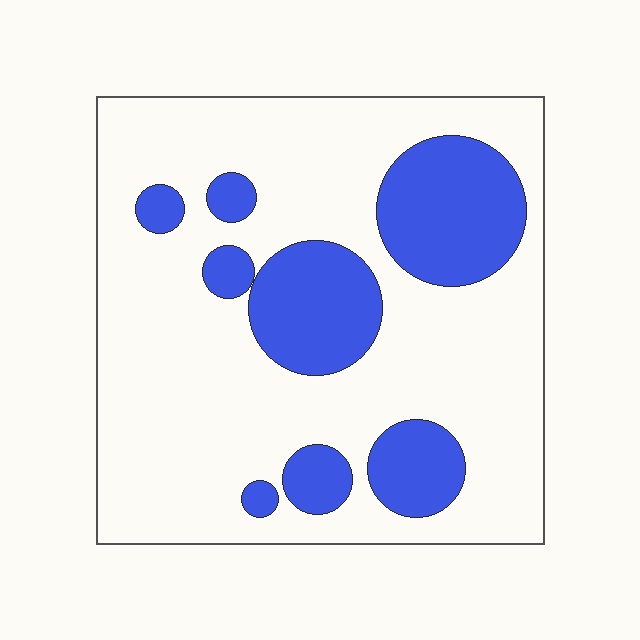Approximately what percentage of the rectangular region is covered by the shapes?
Approximately 25%.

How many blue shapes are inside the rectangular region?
8.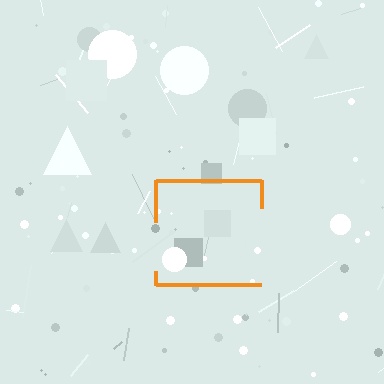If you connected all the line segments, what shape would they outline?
They would outline a square.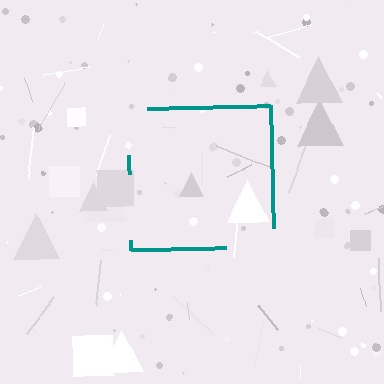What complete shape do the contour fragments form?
The contour fragments form a square.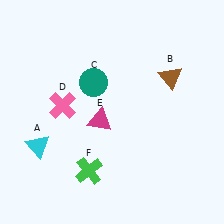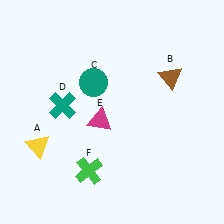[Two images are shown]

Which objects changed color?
A changed from cyan to yellow. D changed from pink to teal.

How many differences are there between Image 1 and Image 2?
There are 2 differences between the two images.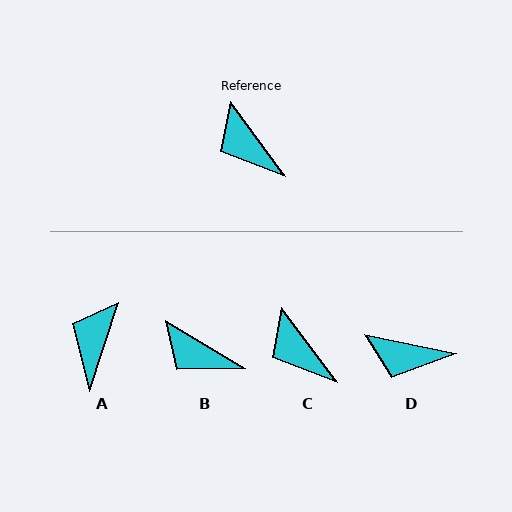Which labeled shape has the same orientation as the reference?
C.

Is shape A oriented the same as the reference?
No, it is off by about 55 degrees.